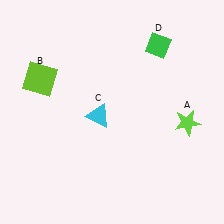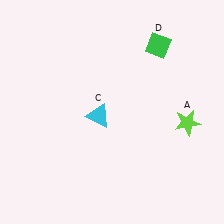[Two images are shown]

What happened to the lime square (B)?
The lime square (B) was removed in Image 2. It was in the top-left area of Image 1.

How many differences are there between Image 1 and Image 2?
There is 1 difference between the two images.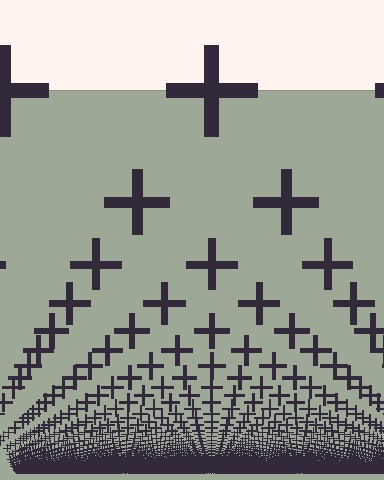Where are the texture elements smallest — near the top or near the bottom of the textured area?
Near the bottom.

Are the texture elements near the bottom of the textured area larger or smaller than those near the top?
Smaller. The gradient is inverted — elements near the bottom are smaller and denser.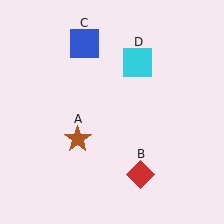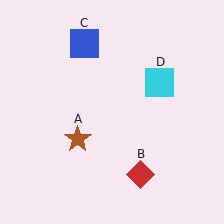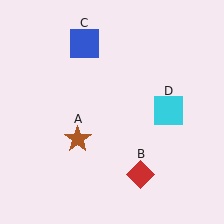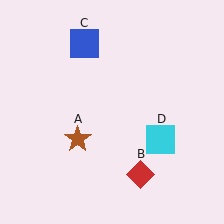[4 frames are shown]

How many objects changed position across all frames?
1 object changed position: cyan square (object D).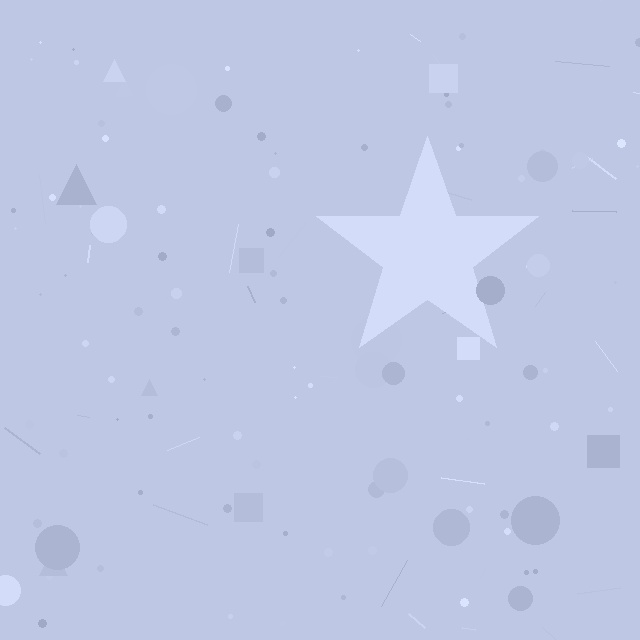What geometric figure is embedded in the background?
A star is embedded in the background.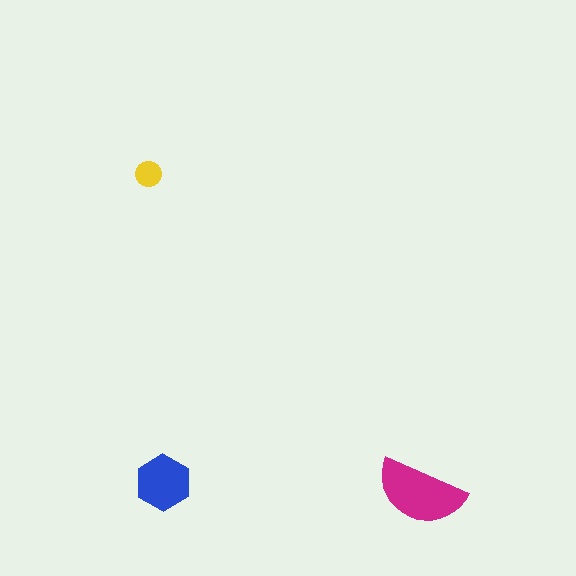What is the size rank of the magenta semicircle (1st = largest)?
1st.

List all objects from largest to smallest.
The magenta semicircle, the blue hexagon, the yellow circle.